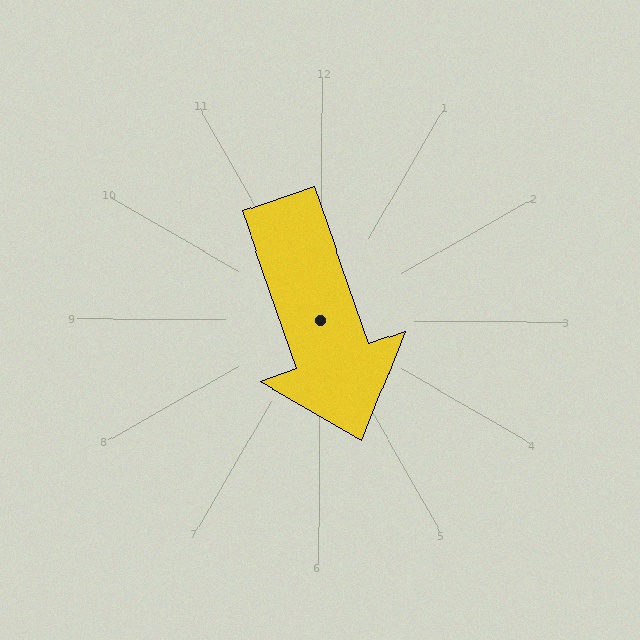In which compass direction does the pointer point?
South.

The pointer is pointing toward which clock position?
Roughly 5 o'clock.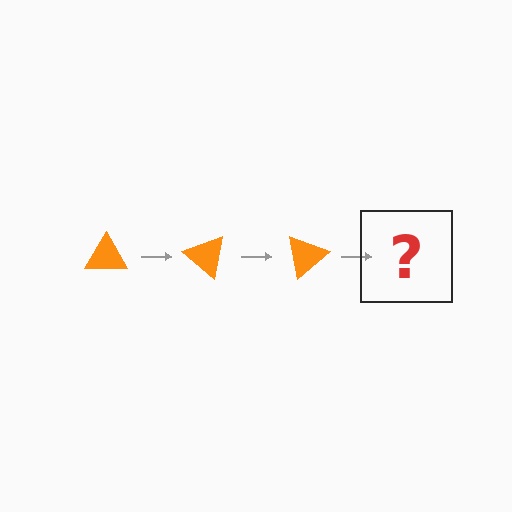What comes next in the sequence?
The next element should be an orange triangle rotated 120 degrees.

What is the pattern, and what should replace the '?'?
The pattern is that the triangle rotates 40 degrees each step. The '?' should be an orange triangle rotated 120 degrees.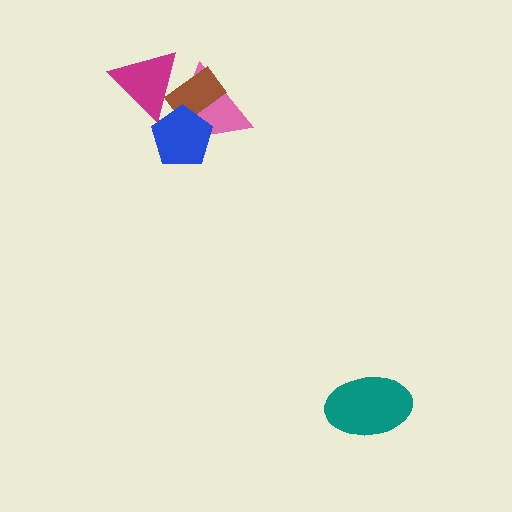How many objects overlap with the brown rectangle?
3 objects overlap with the brown rectangle.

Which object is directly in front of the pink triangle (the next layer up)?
The brown rectangle is directly in front of the pink triangle.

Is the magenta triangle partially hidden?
Yes, it is partially covered by another shape.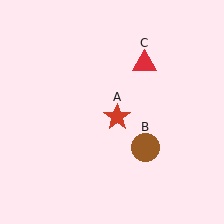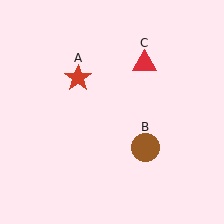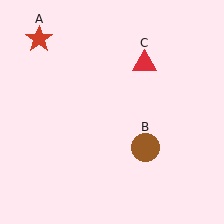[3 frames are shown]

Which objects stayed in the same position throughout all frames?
Brown circle (object B) and red triangle (object C) remained stationary.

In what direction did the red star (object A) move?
The red star (object A) moved up and to the left.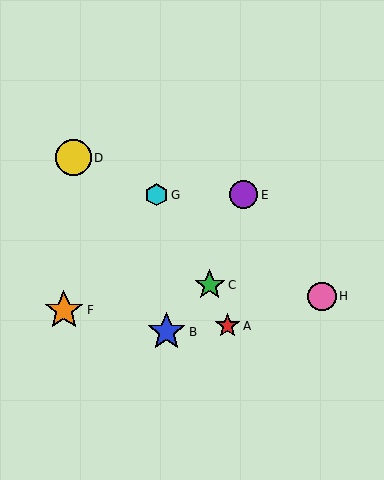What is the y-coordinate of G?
Object G is at y≈195.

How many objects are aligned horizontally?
2 objects (E, G) are aligned horizontally.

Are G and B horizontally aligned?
No, G is at y≈195 and B is at y≈332.